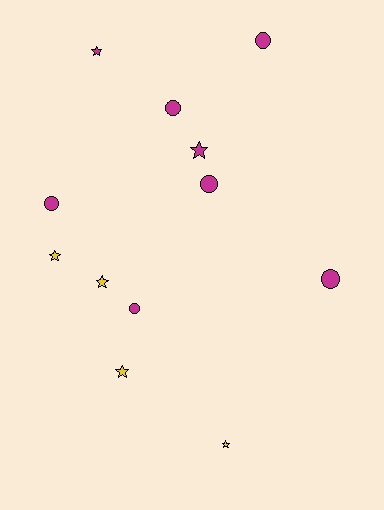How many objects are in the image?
There are 12 objects.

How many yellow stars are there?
There are 4 yellow stars.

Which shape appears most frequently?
Star, with 6 objects.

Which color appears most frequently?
Magenta, with 8 objects.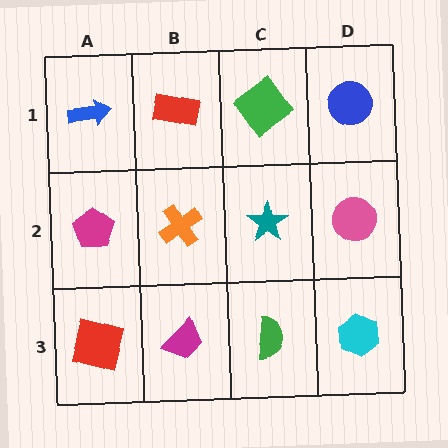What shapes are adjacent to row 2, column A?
A blue arrow (row 1, column A), a red square (row 3, column A), an orange cross (row 2, column B).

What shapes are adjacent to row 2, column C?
A green diamond (row 1, column C), a green semicircle (row 3, column C), an orange cross (row 2, column B), a pink circle (row 2, column D).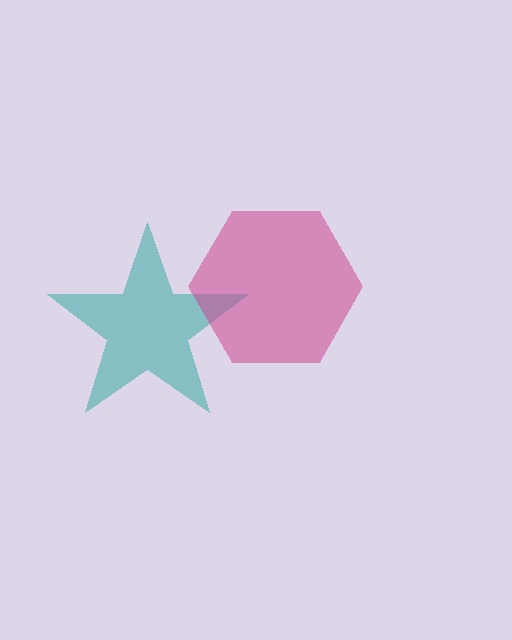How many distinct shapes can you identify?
There are 2 distinct shapes: a teal star, a magenta hexagon.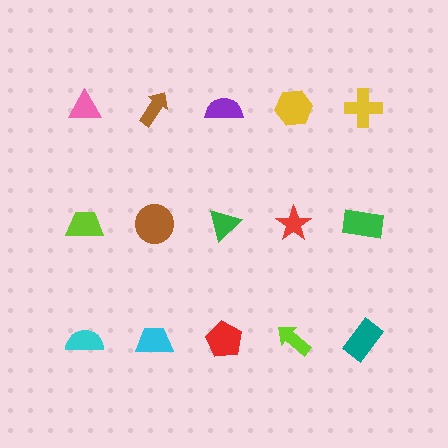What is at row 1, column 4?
A yellow hexagon.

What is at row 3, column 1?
A cyan semicircle.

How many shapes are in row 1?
5 shapes.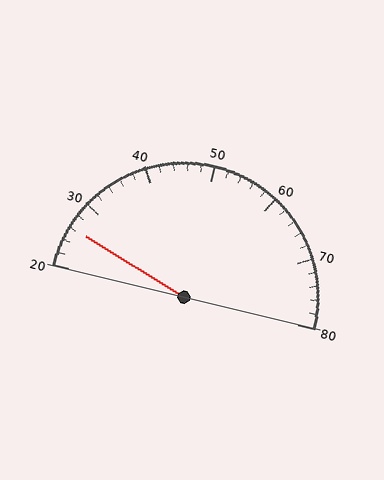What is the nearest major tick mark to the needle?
The nearest major tick mark is 30.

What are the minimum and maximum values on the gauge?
The gauge ranges from 20 to 80.